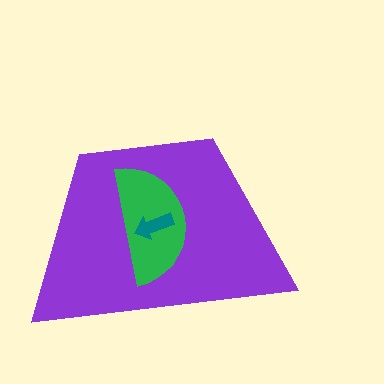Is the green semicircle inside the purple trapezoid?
Yes.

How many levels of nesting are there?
3.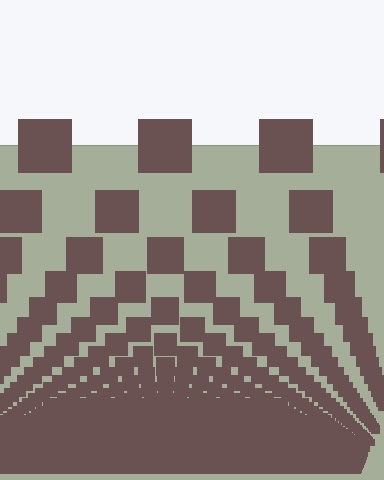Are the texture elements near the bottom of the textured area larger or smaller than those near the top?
Smaller. The gradient is inverted — elements near the bottom are smaller and denser.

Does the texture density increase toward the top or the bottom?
Density increases toward the bottom.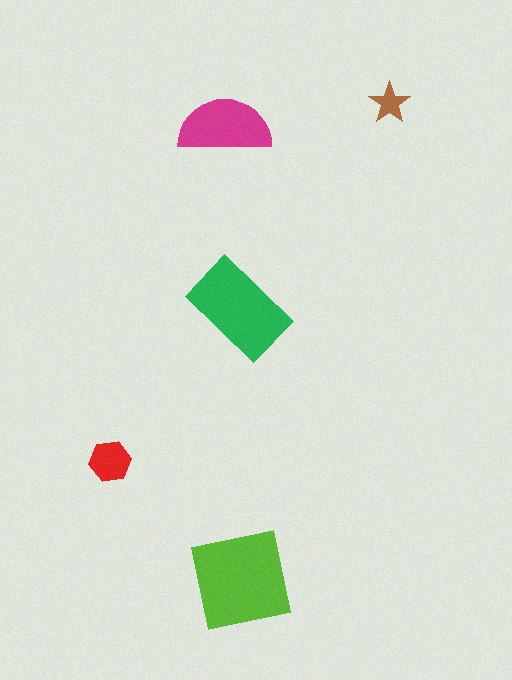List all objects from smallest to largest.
The brown star, the red hexagon, the magenta semicircle, the green rectangle, the lime square.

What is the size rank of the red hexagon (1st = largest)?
4th.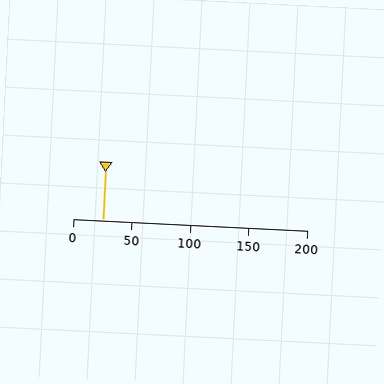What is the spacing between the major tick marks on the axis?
The major ticks are spaced 50 apart.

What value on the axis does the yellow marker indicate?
The marker indicates approximately 25.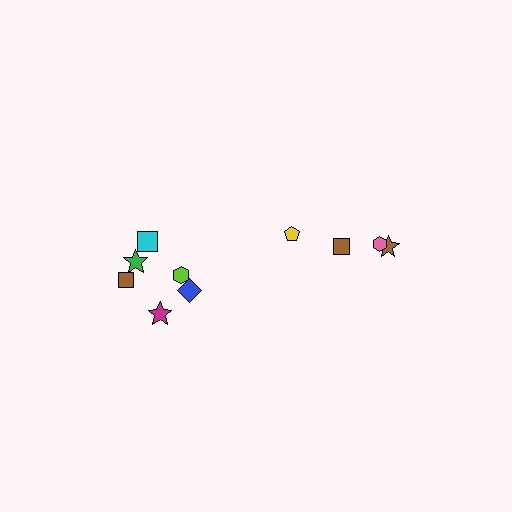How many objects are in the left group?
There are 6 objects.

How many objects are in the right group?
There are 4 objects.